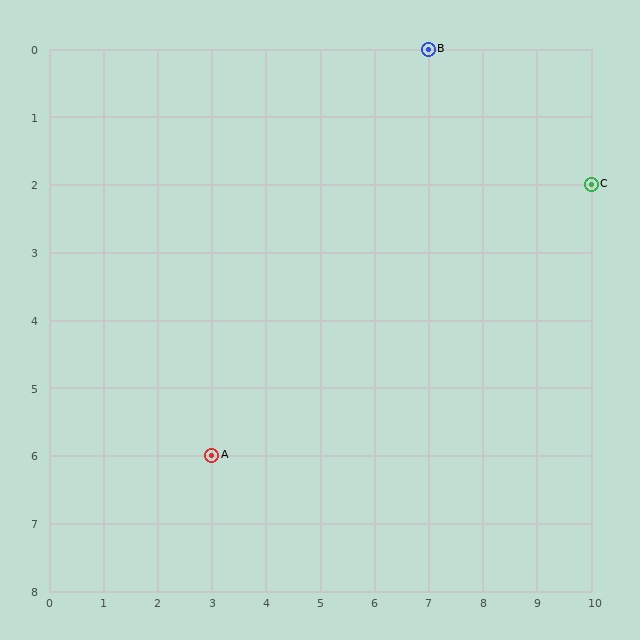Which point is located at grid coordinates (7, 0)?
Point B is at (7, 0).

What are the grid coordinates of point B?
Point B is at grid coordinates (7, 0).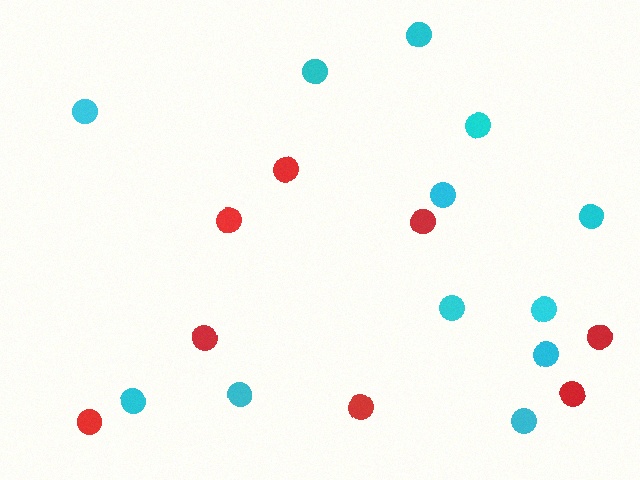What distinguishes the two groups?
There are 2 groups: one group of cyan circles (12) and one group of red circles (8).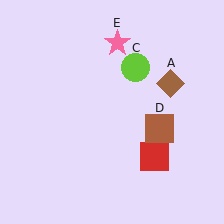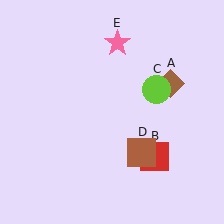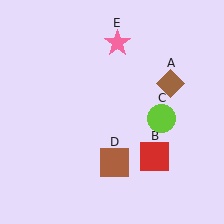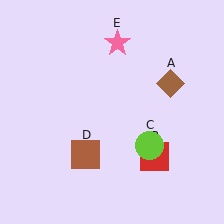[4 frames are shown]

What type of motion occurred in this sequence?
The lime circle (object C), brown square (object D) rotated clockwise around the center of the scene.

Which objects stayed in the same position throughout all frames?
Brown diamond (object A) and red square (object B) and pink star (object E) remained stationary.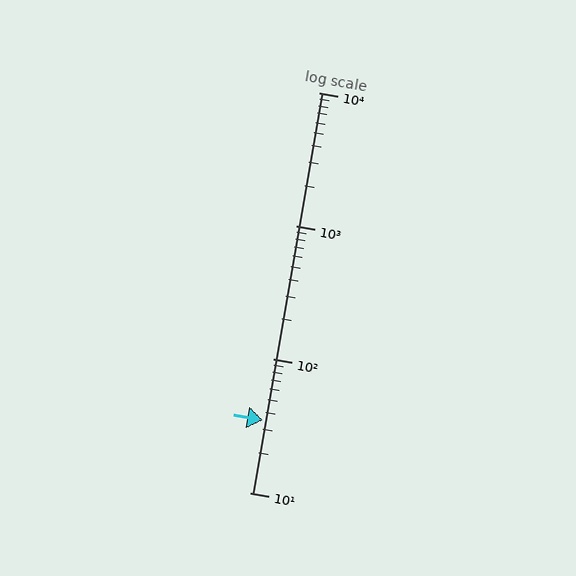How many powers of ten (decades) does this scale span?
The scale spans 3 decades, from 10 to 10000.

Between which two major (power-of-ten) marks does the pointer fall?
The pointer is between 10 and 100.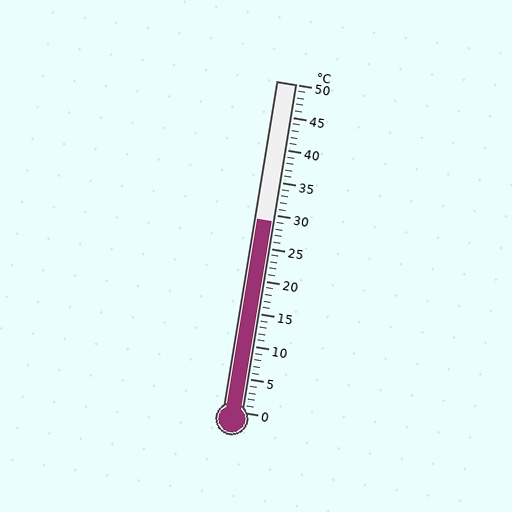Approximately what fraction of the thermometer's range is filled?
The thermometer is filled to approximately 60% of its range.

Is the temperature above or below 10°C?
The temperature is above 10°C.